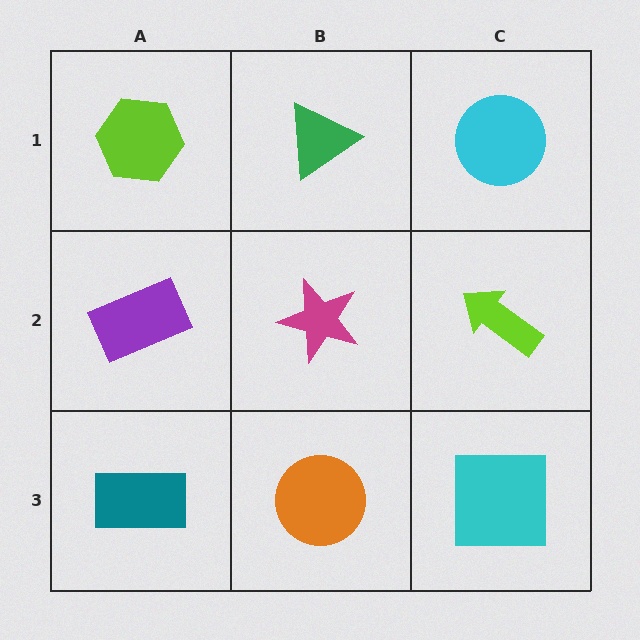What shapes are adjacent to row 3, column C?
A lime arrow (row 2, column C), an orange circle (row 3, column B).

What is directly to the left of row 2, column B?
A purple rectangle.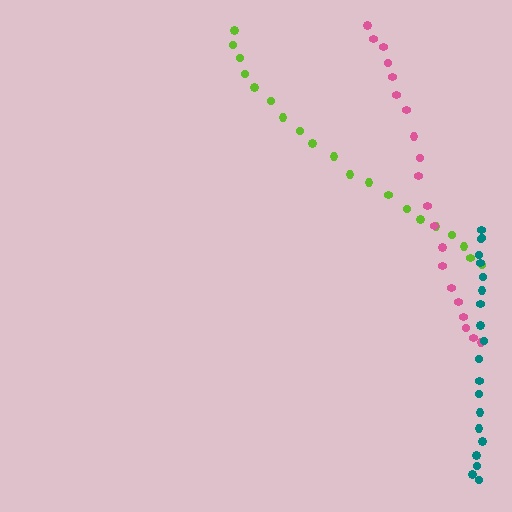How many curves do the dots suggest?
There are 3 distinct paths.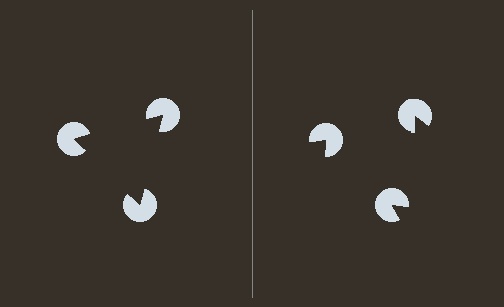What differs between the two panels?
The pac-man discs are positioned identically on both sides; only the wedge orientations differ. On the left they align to a triangle; on the right they are misaligned.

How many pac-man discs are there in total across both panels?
6 — 3 on each side.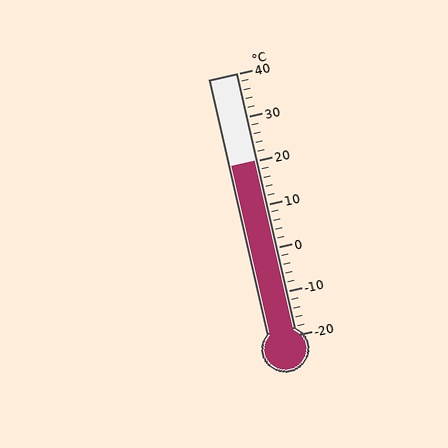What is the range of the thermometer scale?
The thermometer scale ranges from -20°C to 40°C.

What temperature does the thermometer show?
The thermometer shows approximately 20°C.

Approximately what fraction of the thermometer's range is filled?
The thermometer is filled to approximately 65% of its range.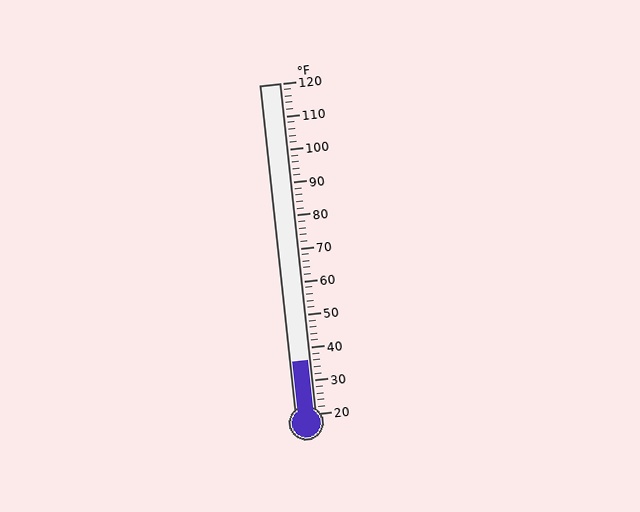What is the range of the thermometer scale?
The thermometer scale ranges from 20°F to 120°F.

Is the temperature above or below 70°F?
The temperature is below 70°F.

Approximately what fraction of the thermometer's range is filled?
The thermometer is filled to approximately 15% of its range.